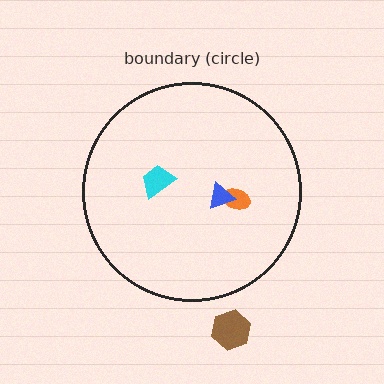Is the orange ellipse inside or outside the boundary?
Inside.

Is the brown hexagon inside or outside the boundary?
Outside.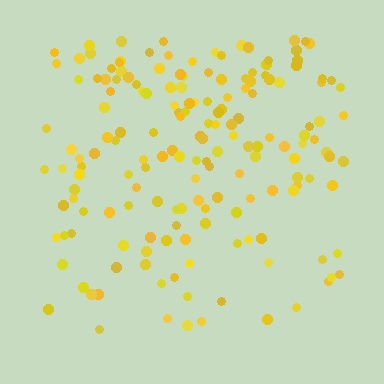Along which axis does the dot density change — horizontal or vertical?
Vertical.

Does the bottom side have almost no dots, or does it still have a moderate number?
Still a moderate number, just noticeably fewer than the top.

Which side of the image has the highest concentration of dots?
The top.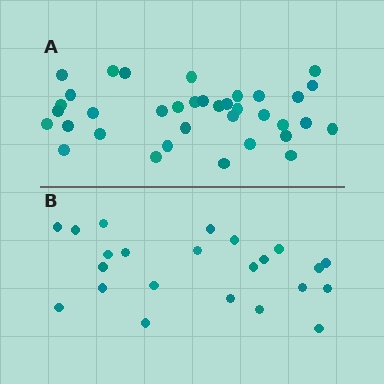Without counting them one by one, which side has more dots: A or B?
Region A (the top region) has more dots.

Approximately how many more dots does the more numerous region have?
Region A has approximately 15 more dots than region B.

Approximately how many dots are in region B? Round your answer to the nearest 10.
About 20 dots. (The exact count is 23, which rounds to 20.)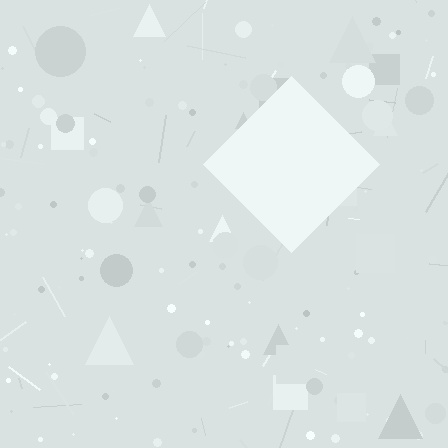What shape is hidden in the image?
A diamond is hidden in the image.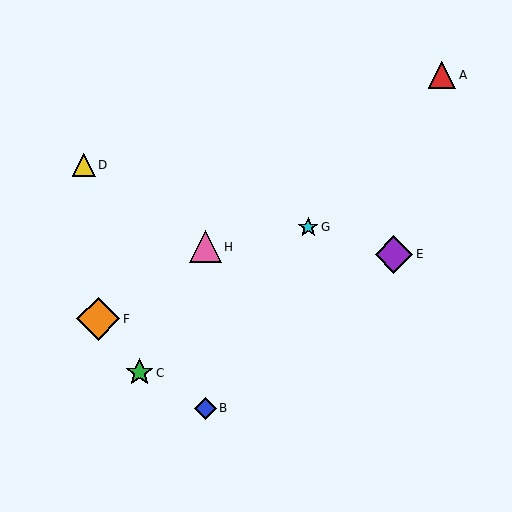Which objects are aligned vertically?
Objects B, H are aligned vertically.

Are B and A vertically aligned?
No, B is at x≈205 and A is at x≈442.